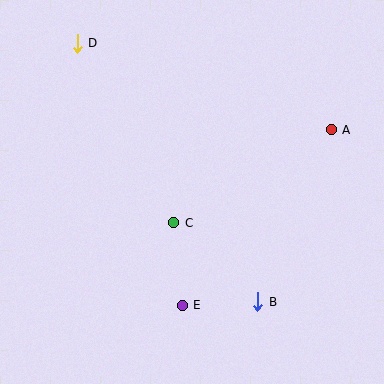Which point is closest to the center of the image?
Point C at (174, 223) is closest to the center.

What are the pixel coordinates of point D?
Point D is at (77, 43).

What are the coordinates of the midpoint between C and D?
The midpoint between C and D is at (125, 133).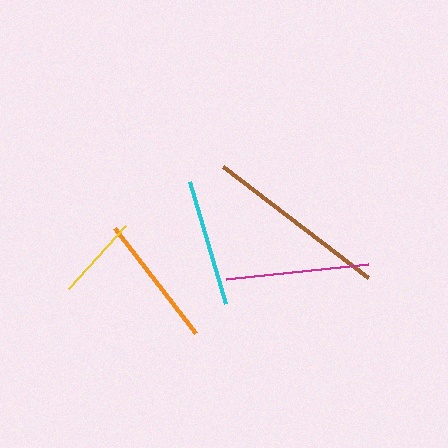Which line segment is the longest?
The brown line is the longest at approximately 182 pixels.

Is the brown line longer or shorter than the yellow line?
The brown line is longer than the yellow line.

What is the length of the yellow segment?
The yellow segment is approximately 86 pixels long.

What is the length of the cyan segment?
The cyan segment is approximately 127 pixels long.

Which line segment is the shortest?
The yellow line is the shortest at approximately 86 pixels.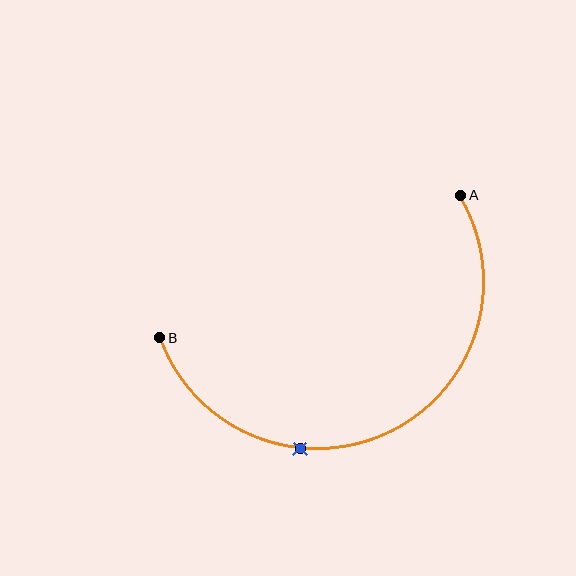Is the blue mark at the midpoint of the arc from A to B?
No. The blue mark lies on the arc but is closer to endpoint B. The arc midpoint would be at the point on the curve equidistant along the arc from both A and B.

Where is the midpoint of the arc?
The arc midpoint is the point on the curve farthest from the straight line joining A and B. It sits below that line.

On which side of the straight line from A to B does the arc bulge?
The arc bulges below the straight line connecting A and B.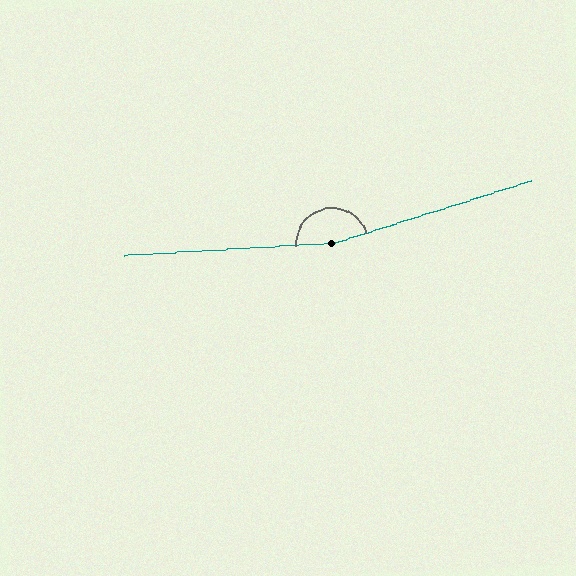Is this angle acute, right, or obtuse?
It is obtuse.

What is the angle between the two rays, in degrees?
Approximately 166 degrees.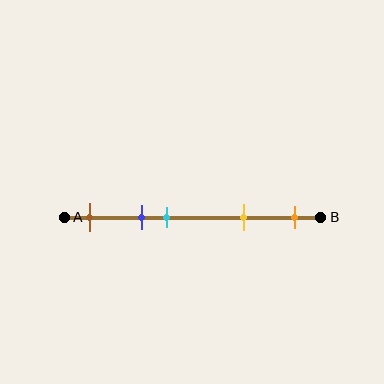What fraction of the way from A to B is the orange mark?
The orange mark is approximately 90% (0.9) of the way from A to B.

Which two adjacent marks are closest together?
The blue and cyan marks are the closest adjacent pair.